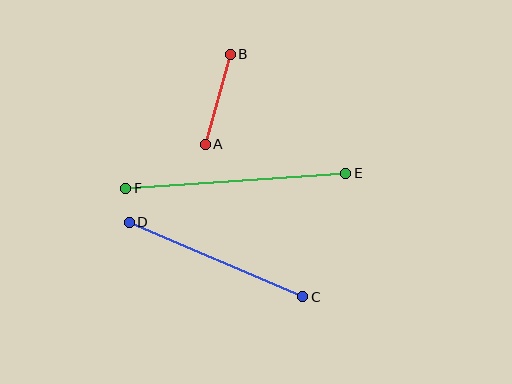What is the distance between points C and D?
The distance is approximately 189 pixels.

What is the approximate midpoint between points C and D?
The midpoint is at approximately (216, 260) pixels.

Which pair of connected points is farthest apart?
Points E and F are farthest apart.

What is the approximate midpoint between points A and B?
The midpoint is at approximately (218, 99) pixels.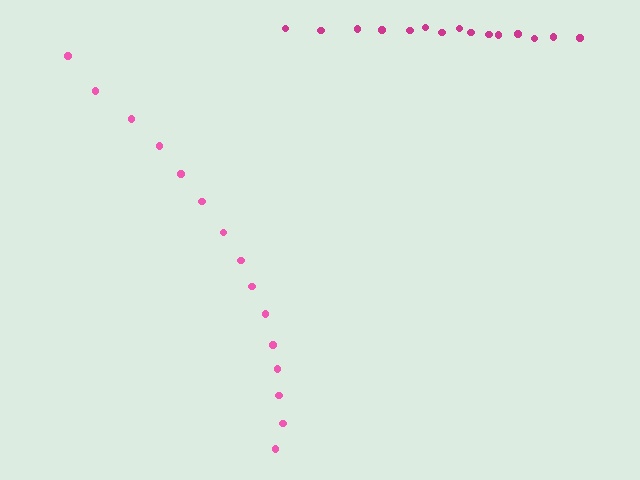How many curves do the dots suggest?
There are 2 distinct paths.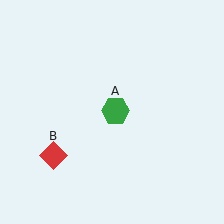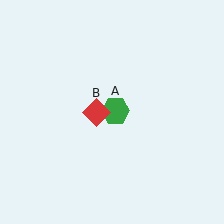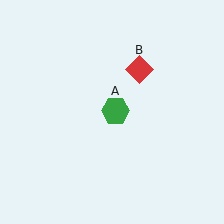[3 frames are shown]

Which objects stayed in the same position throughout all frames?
Green hexagon (object A) remained stationary.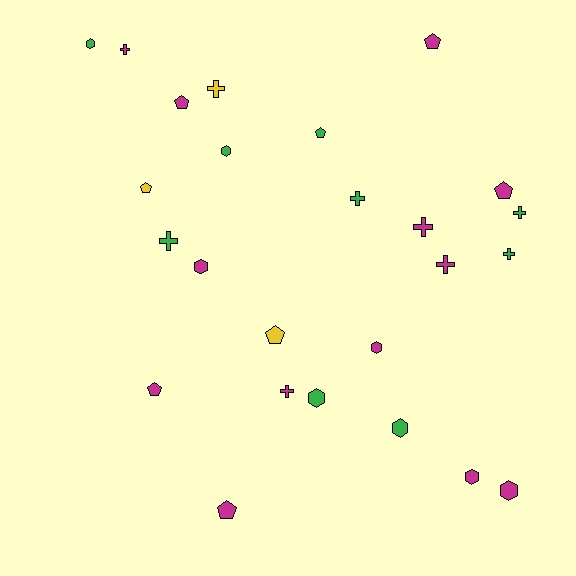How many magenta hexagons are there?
There are 4 magenta hexagons.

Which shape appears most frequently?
Cross, with 9 objects.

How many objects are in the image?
There are 25 objects.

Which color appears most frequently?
Magenta, with 13 objects.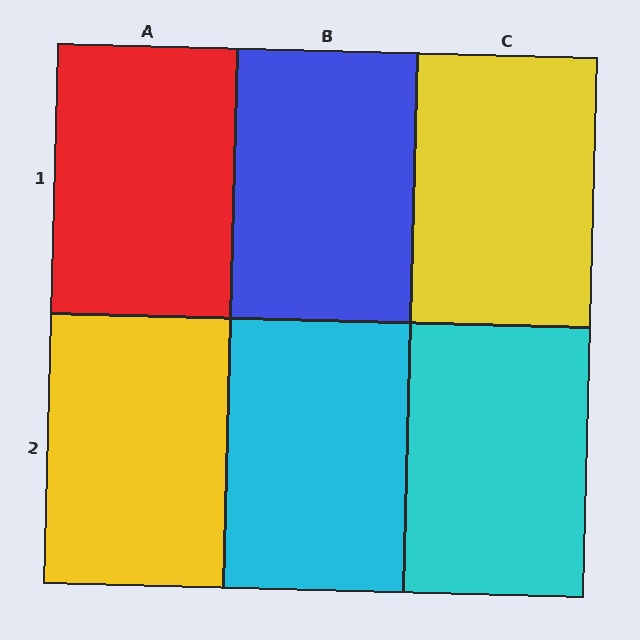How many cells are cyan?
2 cells are cyan.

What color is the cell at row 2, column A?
Yellow.